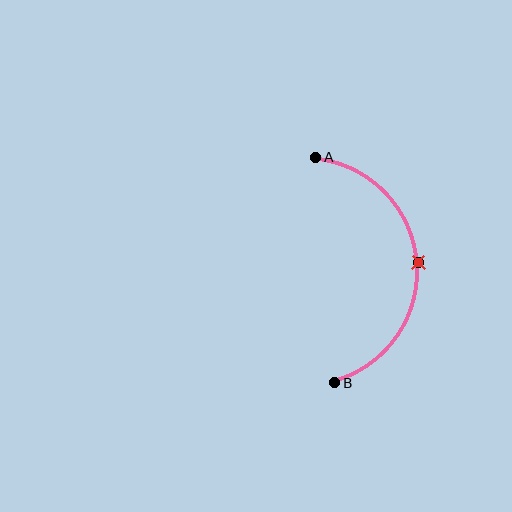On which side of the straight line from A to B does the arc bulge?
The arc bulges to the right of the straight line connecting A and B.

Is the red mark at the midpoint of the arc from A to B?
Yes. The red mark lies on the arc at equal arc-length from both A and B — it is the arc midpoint.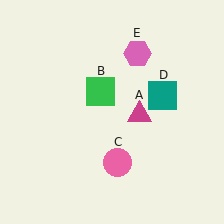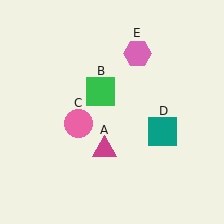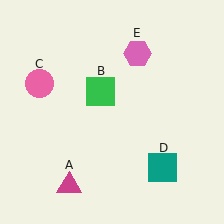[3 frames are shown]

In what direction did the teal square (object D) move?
The teal square (object D) moved down.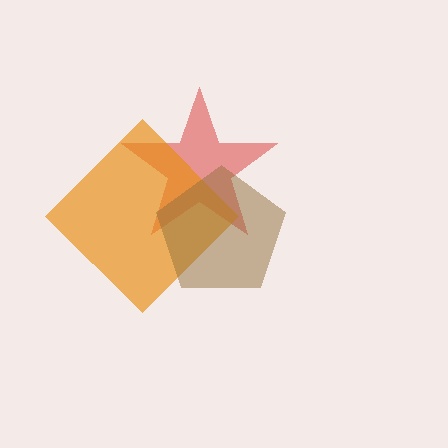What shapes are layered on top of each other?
The layered shapes are: a red star, an orange diamond, a brown pentagon.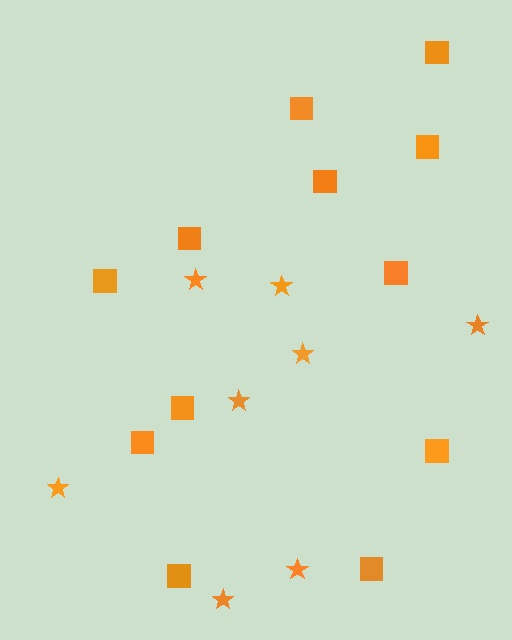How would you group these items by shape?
There are 2 groups: one group of squares (12) and one group of stars (8).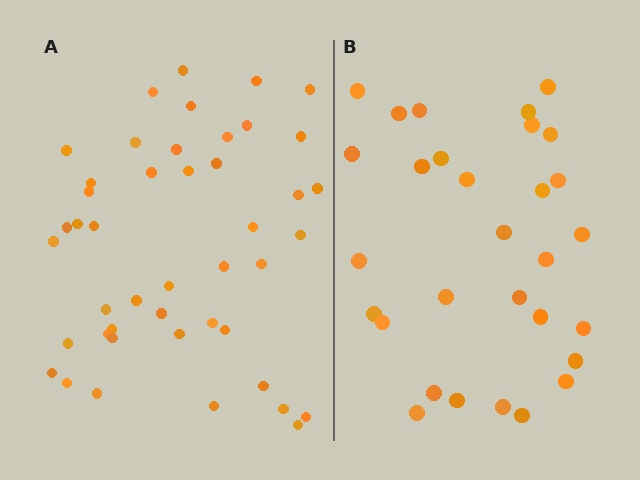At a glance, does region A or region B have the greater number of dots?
Region A (the left region) has more dots.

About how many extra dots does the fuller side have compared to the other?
Region A has approximately 15 more dots than region B.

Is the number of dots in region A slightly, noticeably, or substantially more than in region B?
Region A has substantially more. The ratio is roughly 1.5 to 1.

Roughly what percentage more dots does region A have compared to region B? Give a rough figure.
About 50% more.